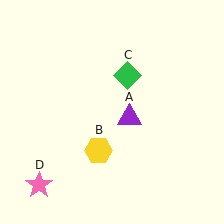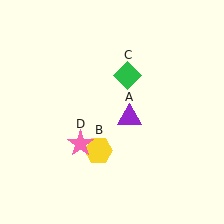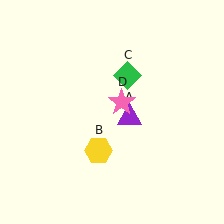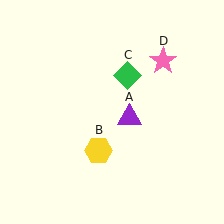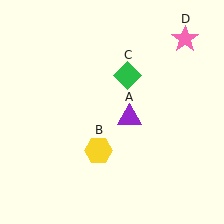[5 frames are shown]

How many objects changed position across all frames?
1 object changed position: pink star (object D).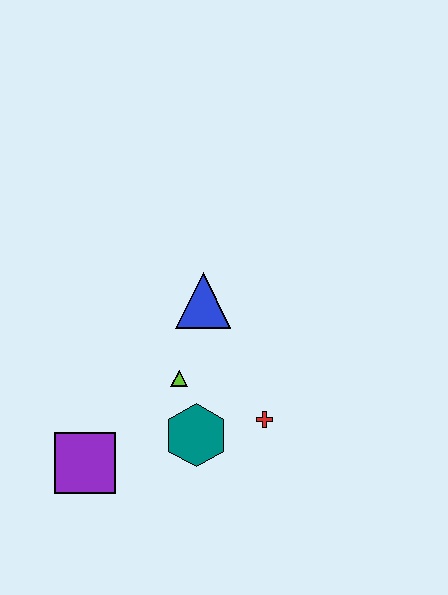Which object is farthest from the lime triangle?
The purple square is farthest from the lime triangle.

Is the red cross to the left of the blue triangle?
No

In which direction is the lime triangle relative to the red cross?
The lime triangle is to the left of the red cross.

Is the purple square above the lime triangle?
No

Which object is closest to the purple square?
The teal hexagon is closest to the purple square.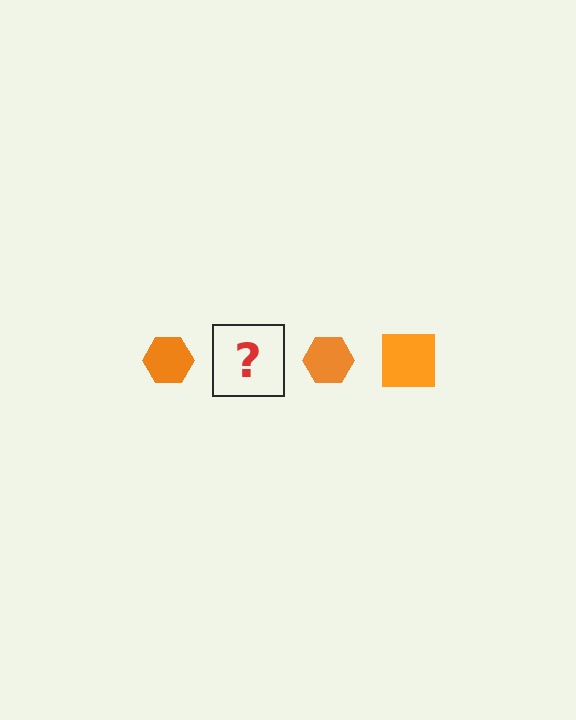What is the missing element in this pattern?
The missing element is an orange square.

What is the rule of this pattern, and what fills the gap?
The rule is that the pattern cycles through hexagon, square shapes in orange. The gap should be filled with an orange square.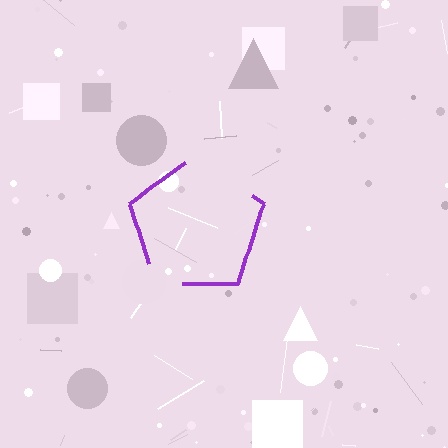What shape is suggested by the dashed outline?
The dashed outline suggests a pentagon.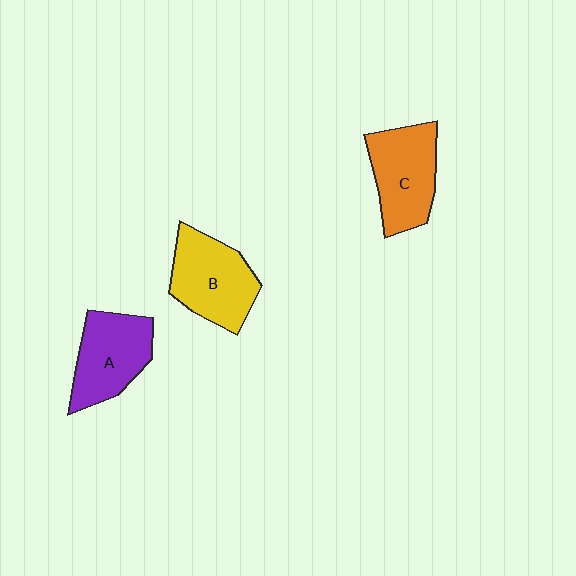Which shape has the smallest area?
Shape A (purple).